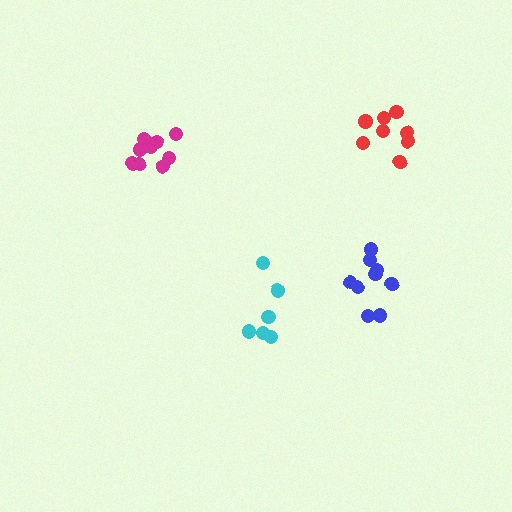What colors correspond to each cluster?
The clusters are colored: cyan, red, magenta, blue.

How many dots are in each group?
Group 1: 6 dots, Group 2: 8 dots, Group 3: 11 dots, Group 4: 9 dots (34 total).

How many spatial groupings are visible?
There are 4 spatial groupings.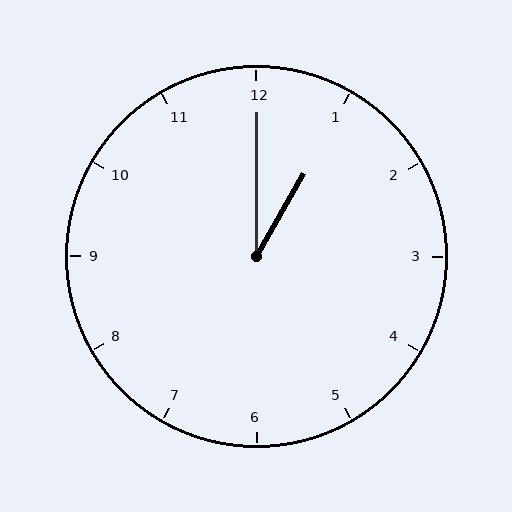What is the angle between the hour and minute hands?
Approximately 30 degrees.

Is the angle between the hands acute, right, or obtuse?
It is acute.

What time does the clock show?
1:00.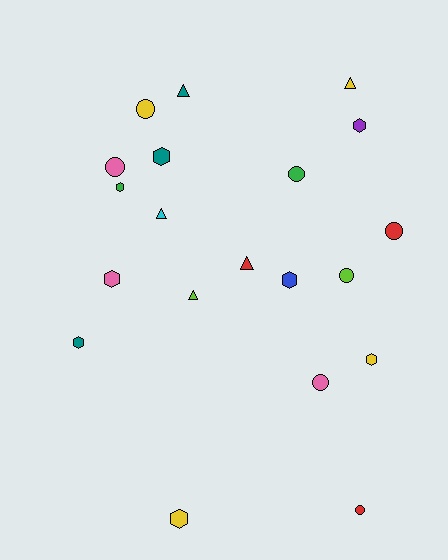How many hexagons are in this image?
There are 8 hexagons.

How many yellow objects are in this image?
There are 4 yellow objects.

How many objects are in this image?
There are 20 objects.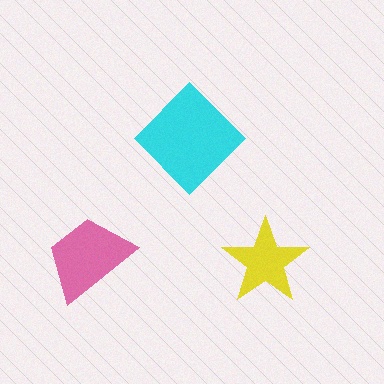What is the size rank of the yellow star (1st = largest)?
3rd.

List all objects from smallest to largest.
The yellow star, the pink trapezoid, the cyan diamond.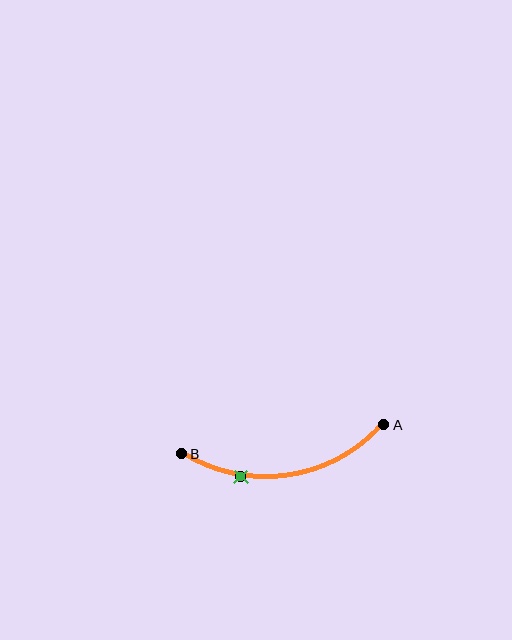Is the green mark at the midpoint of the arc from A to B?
No. The green mark lies on the arc but is closer to endpoint B. The arc midpoint would be at the point on the curve equidistant along the arc from both A and B.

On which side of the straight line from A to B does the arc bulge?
The arc bulges below the straight line connecting A and B.